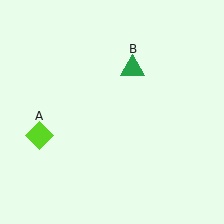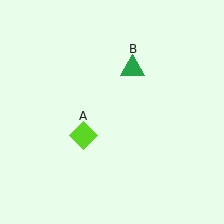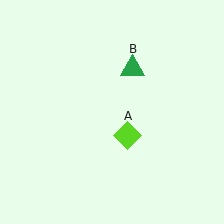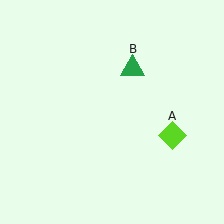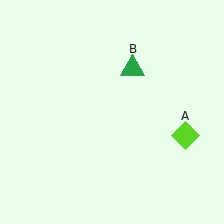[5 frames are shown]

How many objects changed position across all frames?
1 object changed position: lime diamond (object A).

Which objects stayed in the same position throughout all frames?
Green triangle (object B) remained stationary.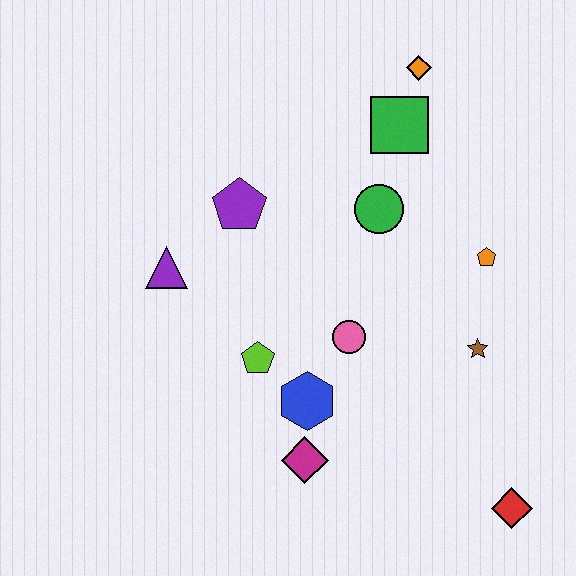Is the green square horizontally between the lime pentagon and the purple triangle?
No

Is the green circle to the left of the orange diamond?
Yes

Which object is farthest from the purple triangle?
The red diamond is farthest from the purple triangle.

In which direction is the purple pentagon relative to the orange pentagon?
The purple pentagon is to the left of the orange pentagon.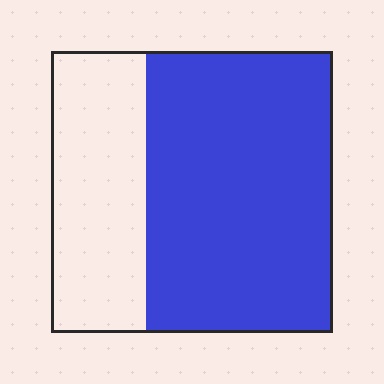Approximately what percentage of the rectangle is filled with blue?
Approximately 65%.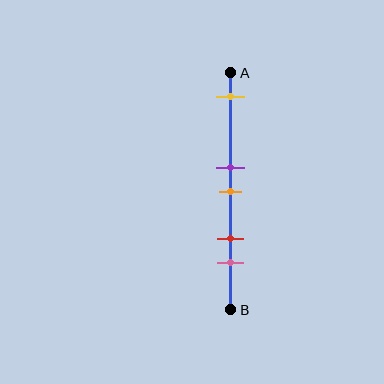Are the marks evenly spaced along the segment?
No, the marks are not evenly spaced.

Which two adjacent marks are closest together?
The purple and orange marks are the closest adjacent pair.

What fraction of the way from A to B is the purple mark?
The purple mark is approximately 40% (0.4) of the way from A to B.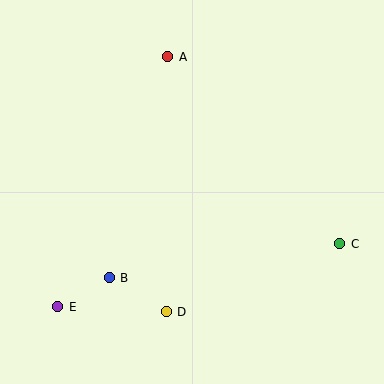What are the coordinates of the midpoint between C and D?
The midpoint between C and D is at (253, 278).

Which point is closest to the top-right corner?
Point A is closest to the top-right corner.